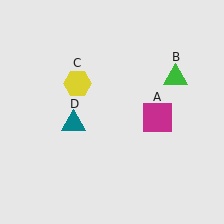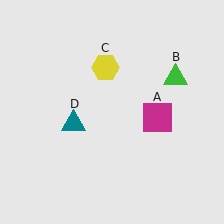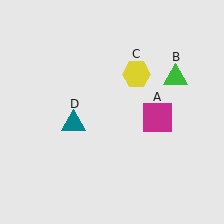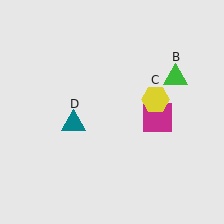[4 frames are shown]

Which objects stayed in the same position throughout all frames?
Magenta square (object A) and green triangle (object B) and teal triangle (object D) remained stationary.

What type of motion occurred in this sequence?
The yellow hexagon (object C) rotated clockwise around the center of the scene.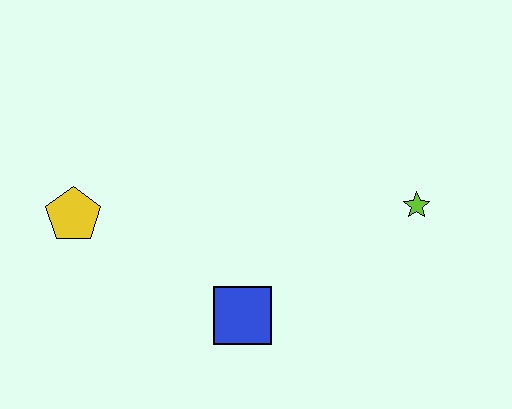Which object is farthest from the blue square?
The lime star is farthest from the blue square.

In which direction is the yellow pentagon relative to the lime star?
The yellow pentagon is to the left of the lime star.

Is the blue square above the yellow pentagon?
No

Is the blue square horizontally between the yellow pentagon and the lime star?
Yes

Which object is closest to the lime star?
The blue square is closest to the lime star.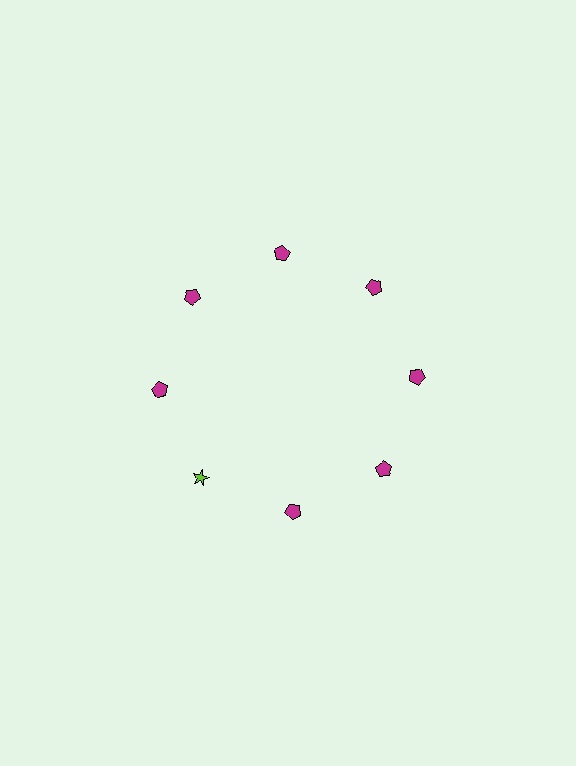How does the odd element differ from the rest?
It differs in both color (lime instead of magenta) and shape (star instead of pentagon).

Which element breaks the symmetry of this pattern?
The lime star at roughly the 8 o'clock position breaks the symmetry. All other shapes are magenta pentagons.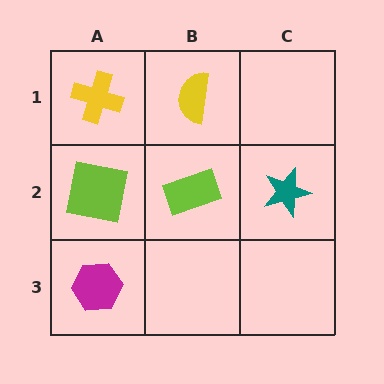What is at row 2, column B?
A lime rectangle.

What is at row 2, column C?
A teal star.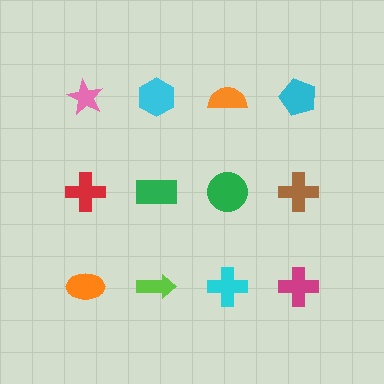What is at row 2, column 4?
A brown cross.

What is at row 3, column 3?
A cyan cross.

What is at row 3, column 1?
An orange ellipse.